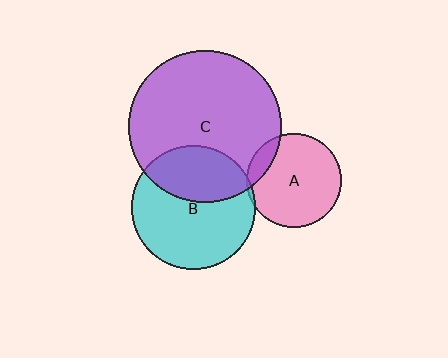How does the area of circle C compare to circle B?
Approximately 1.5 times.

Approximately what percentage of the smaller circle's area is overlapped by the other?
Approximately 35%.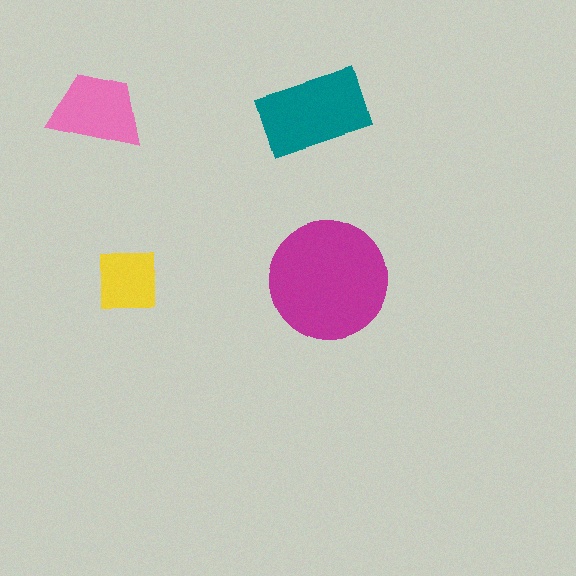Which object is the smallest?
The yellow square.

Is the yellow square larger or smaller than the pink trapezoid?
Smaller.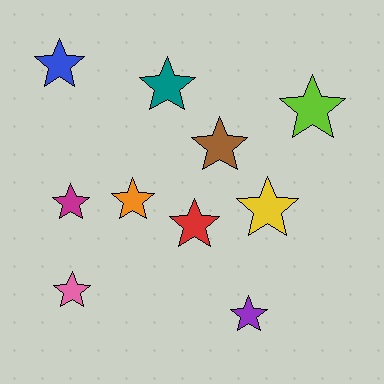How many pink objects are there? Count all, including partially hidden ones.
There is 1 pink object.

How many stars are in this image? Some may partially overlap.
There are 10 stars.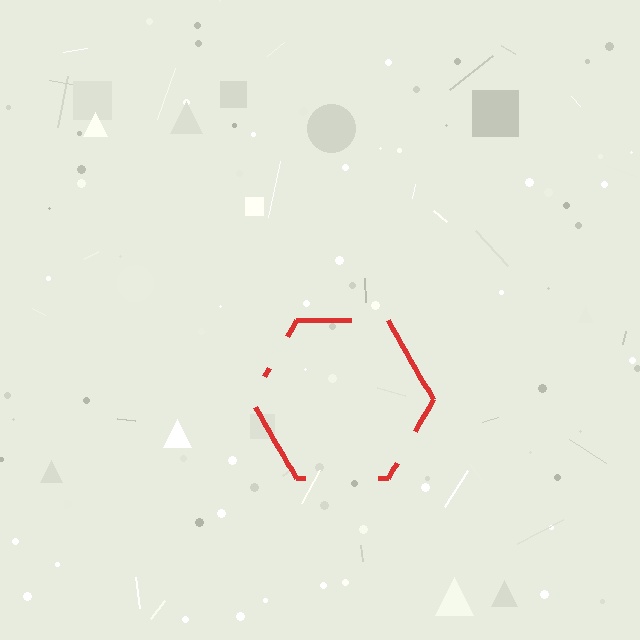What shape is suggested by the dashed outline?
The dashed outline suggests a hexagon.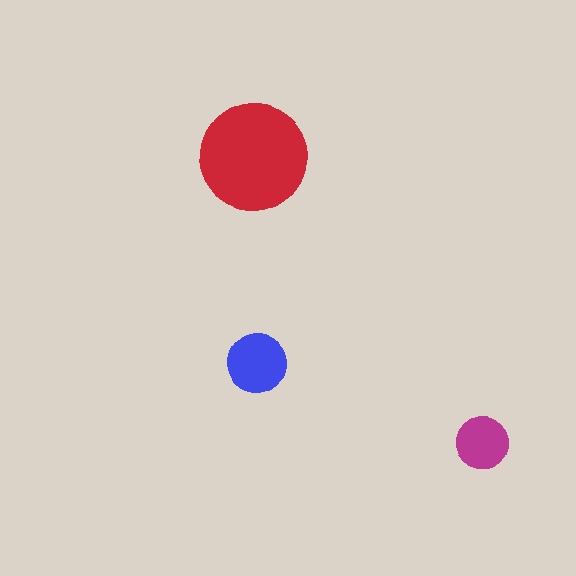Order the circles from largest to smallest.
the red one, the blue one, the magenta one.